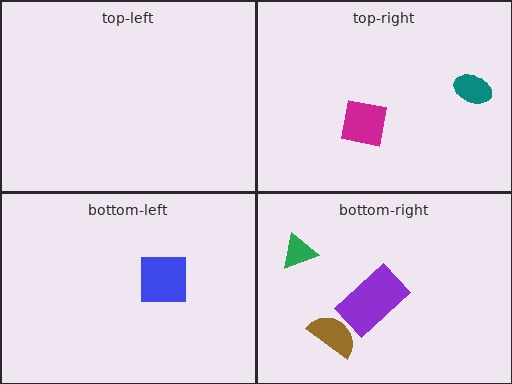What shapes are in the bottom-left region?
The blue square.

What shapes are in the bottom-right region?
The purple rectangle, the green triangle, the brown semicircle.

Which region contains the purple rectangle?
The bottom-right region.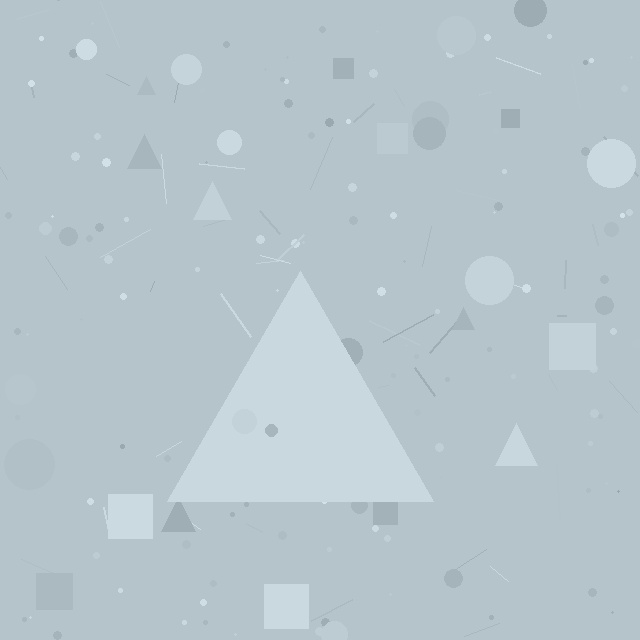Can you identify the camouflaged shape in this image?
The camouflaged shape is a triangle.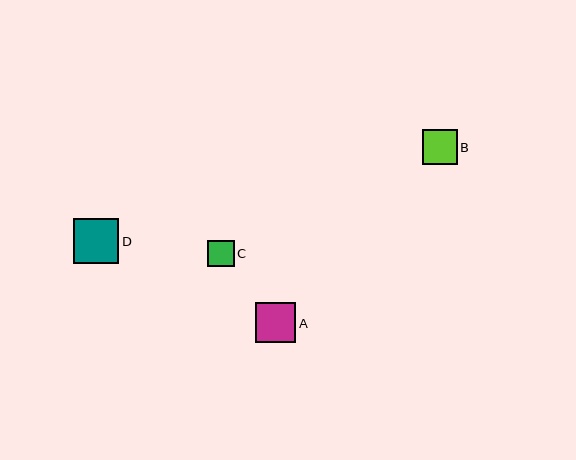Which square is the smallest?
Square C is the smallest with a size of approximately 26 pixels.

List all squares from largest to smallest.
From largest to smallest: D, A, B, C.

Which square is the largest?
Square D is the largest with a size of approximately 45 pixels.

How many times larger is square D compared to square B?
Square D is approximately 1.3 times the size of square B.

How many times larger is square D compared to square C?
Square D is approximately 1.7 times the size of square C.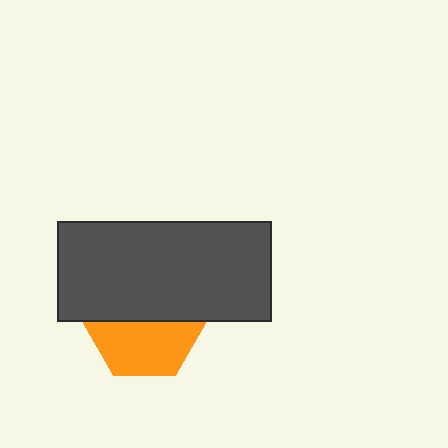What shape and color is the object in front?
The object in front is a dark gray rectangle.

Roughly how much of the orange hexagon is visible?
About half of it is visible (roughly 50%).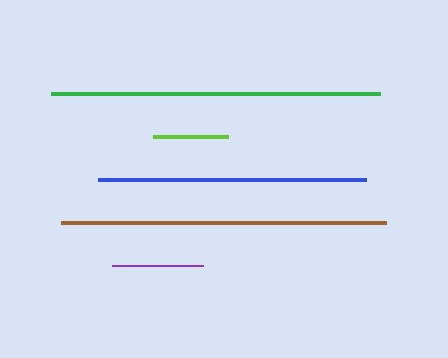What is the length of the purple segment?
The purple segment is approximately 91 pixels long.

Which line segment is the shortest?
The lime line is the shortest at approximately 75 pixels.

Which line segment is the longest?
The green line is the longest at approximately 329 pixels.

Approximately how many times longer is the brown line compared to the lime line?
The brown line is approximately 4.3 times the length of the lime line.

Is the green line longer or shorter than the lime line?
The green line is longer than the lime line.